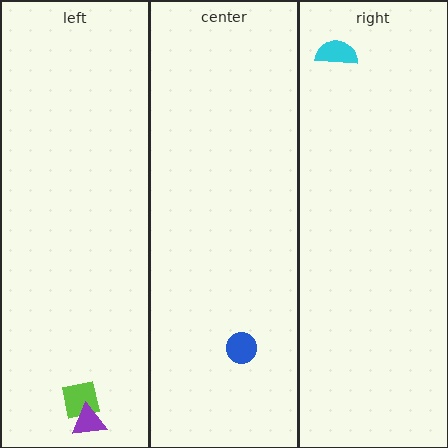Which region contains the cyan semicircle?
The right region.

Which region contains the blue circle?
The center region.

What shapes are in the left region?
The lime square, the purple triangle.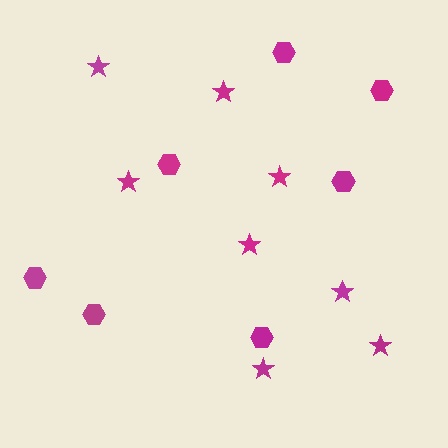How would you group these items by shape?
There are 2 groups: one group of stars (8) and one group of hexagons (7).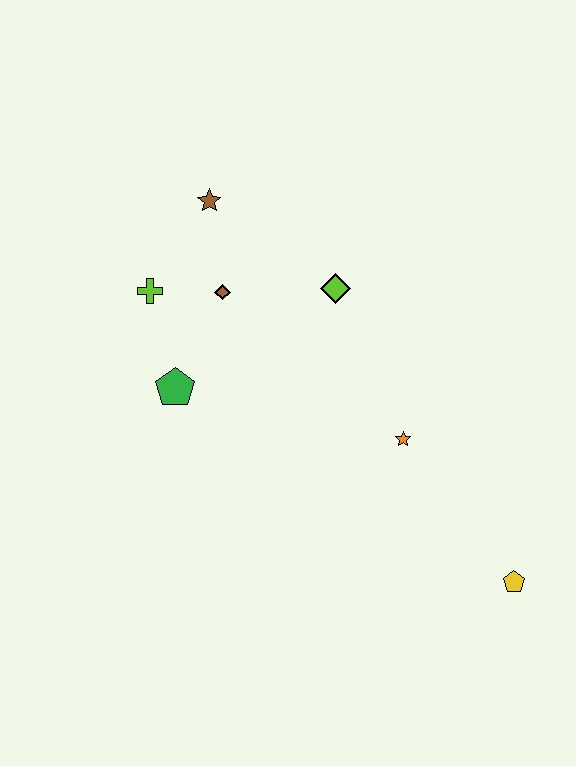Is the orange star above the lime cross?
No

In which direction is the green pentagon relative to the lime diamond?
The green pentagon is to the left of the lime diamond.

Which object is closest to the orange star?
The lime diamond is closest to the orange star.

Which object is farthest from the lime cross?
The yellow pentagon is farthest from the lime cross.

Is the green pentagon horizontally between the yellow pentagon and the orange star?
No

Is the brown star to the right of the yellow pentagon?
No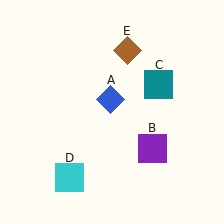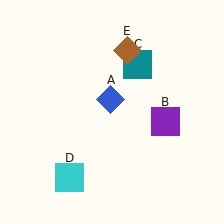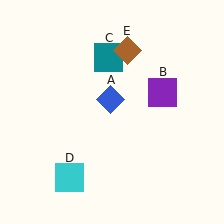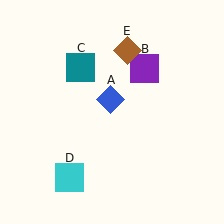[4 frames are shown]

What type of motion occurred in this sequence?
The purple square (object B), teal square (object C) rotated counterclockwise around the center of the scene.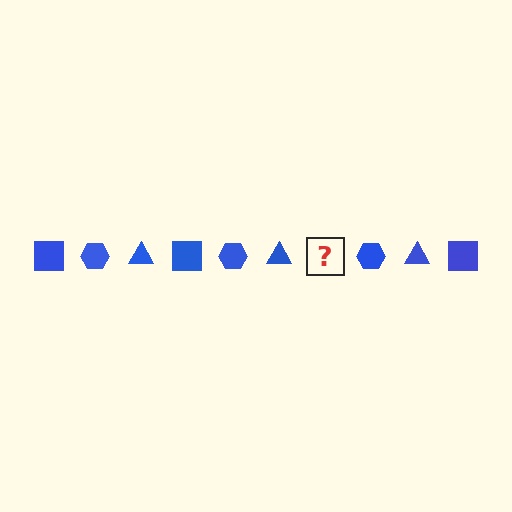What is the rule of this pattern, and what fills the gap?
The rule is that the pattern cycles through square, hexagon, triangle shapes in blue. The gap should be filled with a blue square.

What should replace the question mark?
The question mark should be replaced with a blue square.